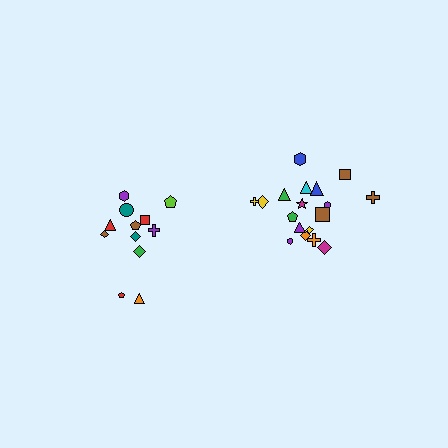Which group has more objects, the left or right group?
The right group.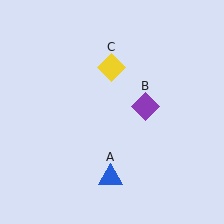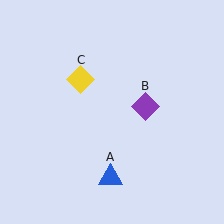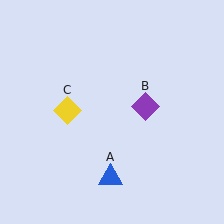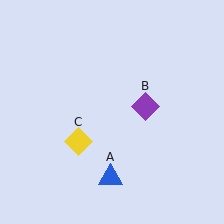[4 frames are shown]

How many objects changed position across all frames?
1 object changed position: yellow diamond (object C).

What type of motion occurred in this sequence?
The yellow diamond (object C) rotated counterclockwise around the center of the scene.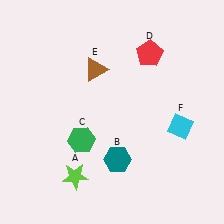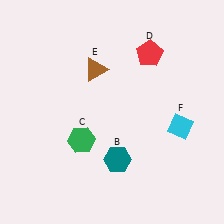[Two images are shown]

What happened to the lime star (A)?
The lime star (A) was removed in Image 2. It was in the bottom-left area of Image 1.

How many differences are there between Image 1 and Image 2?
There is 1 difference between the two images.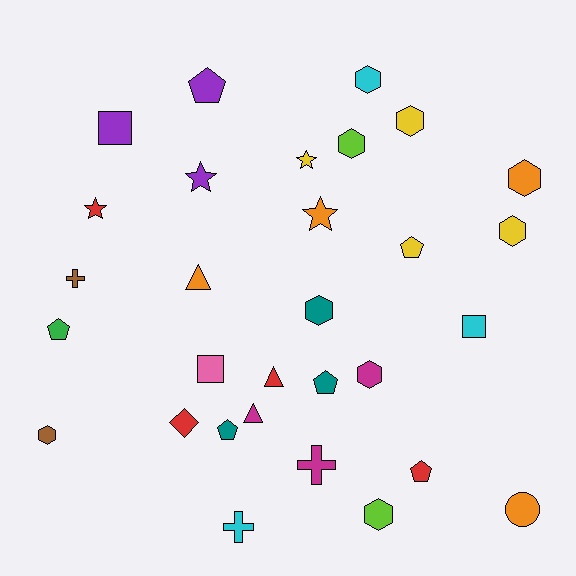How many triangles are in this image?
There are 3 triangles.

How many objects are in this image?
There are 30 objects.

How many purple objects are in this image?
There are 3 purple objects.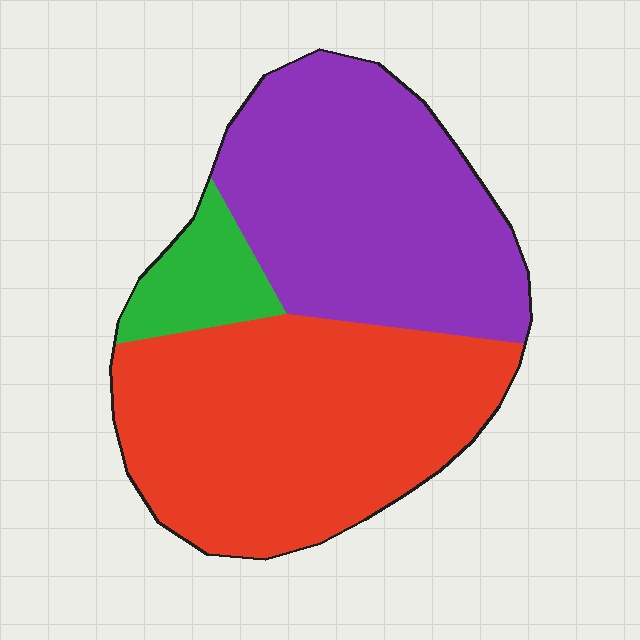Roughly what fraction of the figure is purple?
Purple takes up about two fifths (2/5) of the figure.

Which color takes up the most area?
Red, at roughly 50%.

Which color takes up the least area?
Green, at roughly 10%.